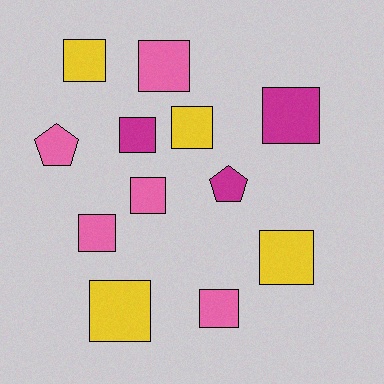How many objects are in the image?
There are 12 objects.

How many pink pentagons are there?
There is 1 pink pentagon.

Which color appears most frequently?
Pink, with 5 objects.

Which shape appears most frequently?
Square, with 10 objects.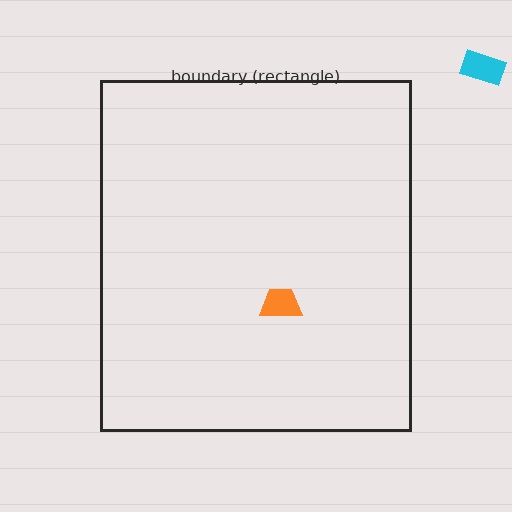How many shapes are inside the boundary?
1 inside, 1 outside.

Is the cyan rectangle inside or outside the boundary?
Outside.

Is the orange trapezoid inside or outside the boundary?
Inside.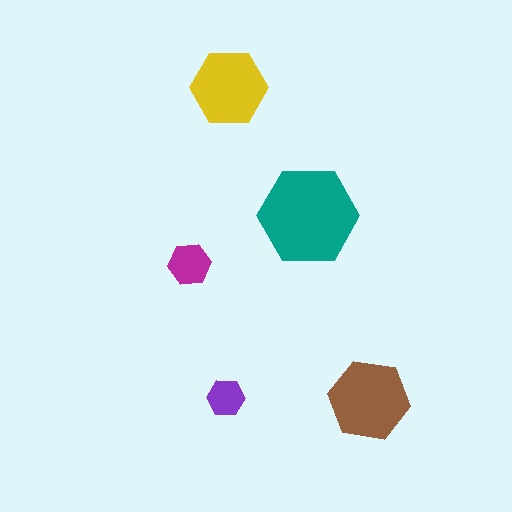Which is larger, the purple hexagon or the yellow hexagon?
The yellow one.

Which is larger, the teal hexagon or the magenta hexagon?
The teal one.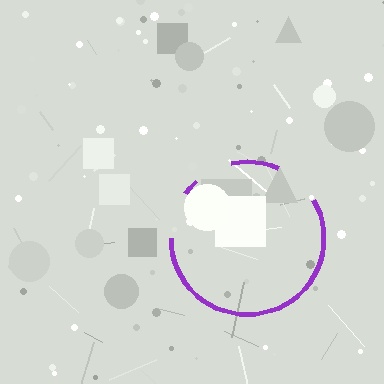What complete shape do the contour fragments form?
The contour fragments form a circle.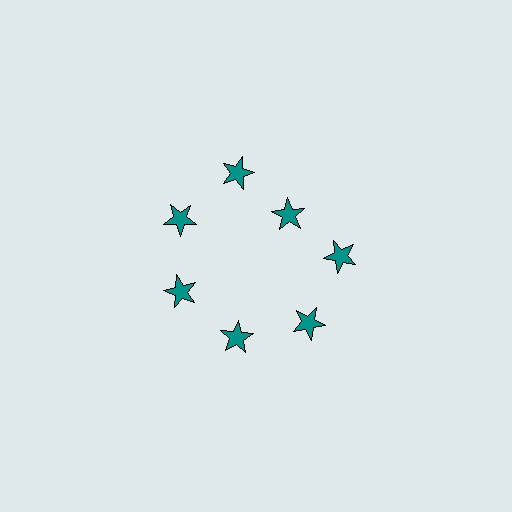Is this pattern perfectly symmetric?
No. The 7 teal stars are arranged in a ring, but one element near the 1 o'clock position is pulled inward toward the center, breaking the 7-fold rotational symmetry.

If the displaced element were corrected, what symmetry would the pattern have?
It would have 7-fold rotational symmetry — the pattern would map onto itself every 51 degrees.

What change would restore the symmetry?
The symmetry would be restored by moving it outward, back onto the ring so that all 7 stars sit at equal angles and equal distance from the center.